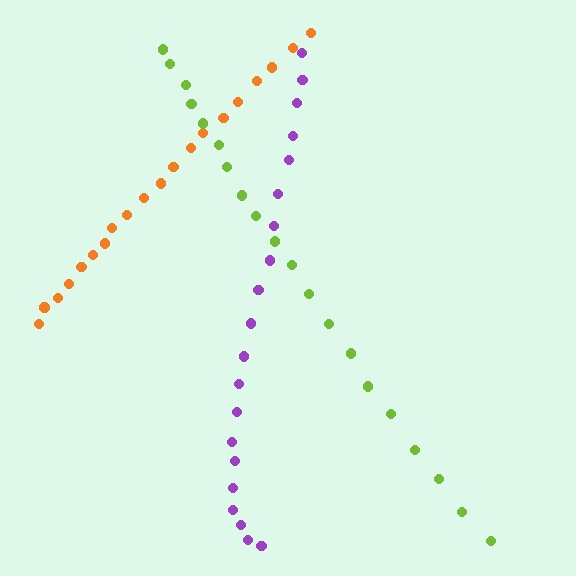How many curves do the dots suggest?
There are 3 distinct paths.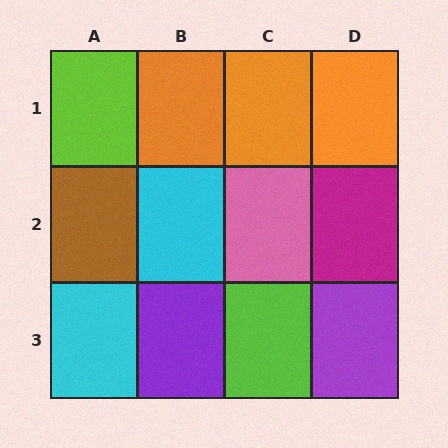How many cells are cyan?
2 cells are cyan.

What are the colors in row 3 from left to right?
Cyan, purple, lime, purple.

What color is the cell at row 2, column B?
Cyan.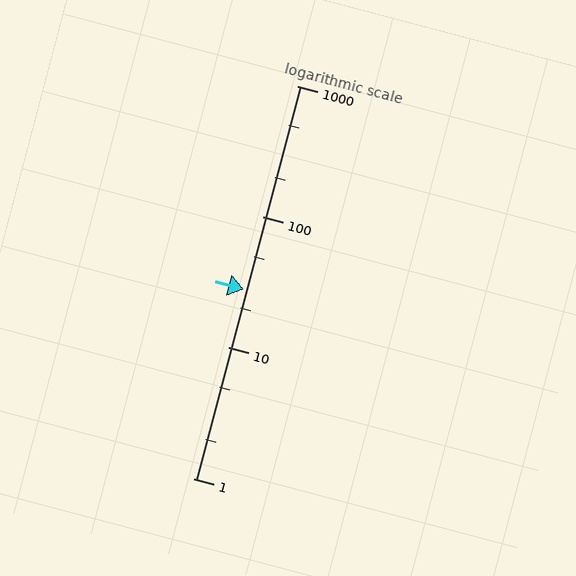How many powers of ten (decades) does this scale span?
The scale spans 3 decades, from 1 to 1000.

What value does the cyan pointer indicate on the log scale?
The pointer indicates approximately 28.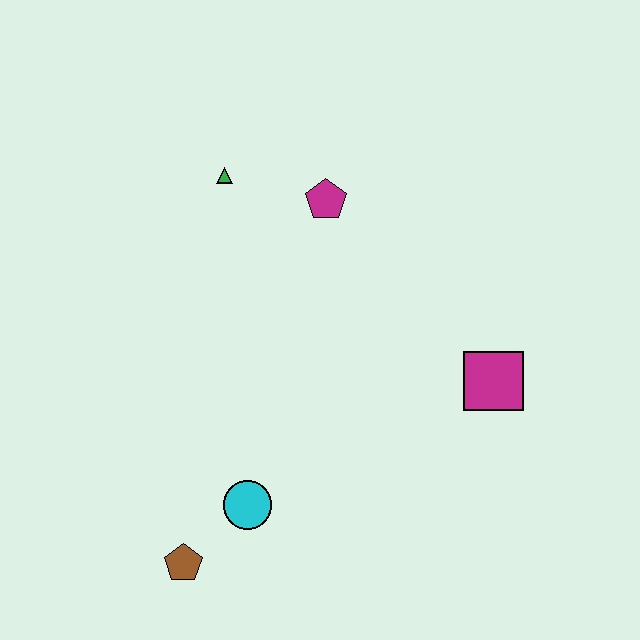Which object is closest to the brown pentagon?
The cyan circle is closest to the brown pentagon.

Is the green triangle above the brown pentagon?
Yes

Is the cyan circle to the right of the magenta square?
No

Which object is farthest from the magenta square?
The brown pentagon is farthest from the magenta square.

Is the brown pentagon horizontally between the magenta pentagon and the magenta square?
No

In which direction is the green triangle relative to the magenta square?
The green triangle is to the left of the magenta square.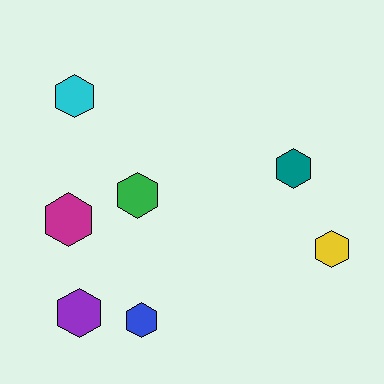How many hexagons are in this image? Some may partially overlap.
There are 7 hexagons.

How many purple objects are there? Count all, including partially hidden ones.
There is 1 purple object.